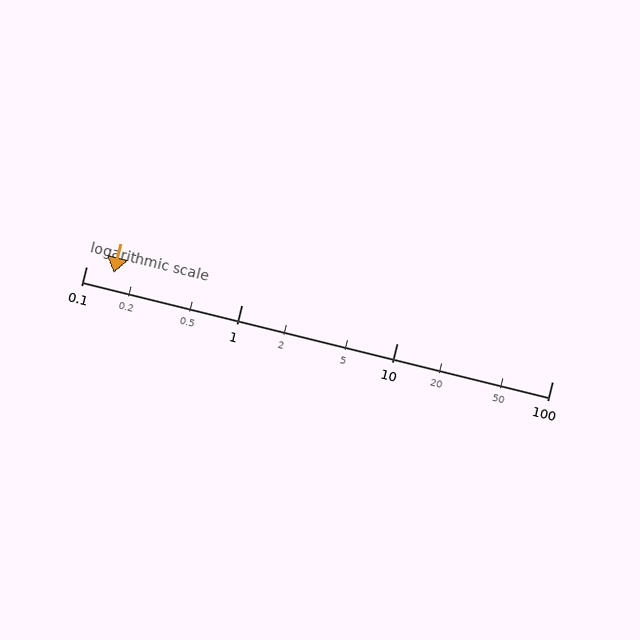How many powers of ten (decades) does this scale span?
The scale spans 3 decades, from 0.1 to 100.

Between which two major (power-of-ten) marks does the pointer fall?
The pointer is between 0.1 and 1.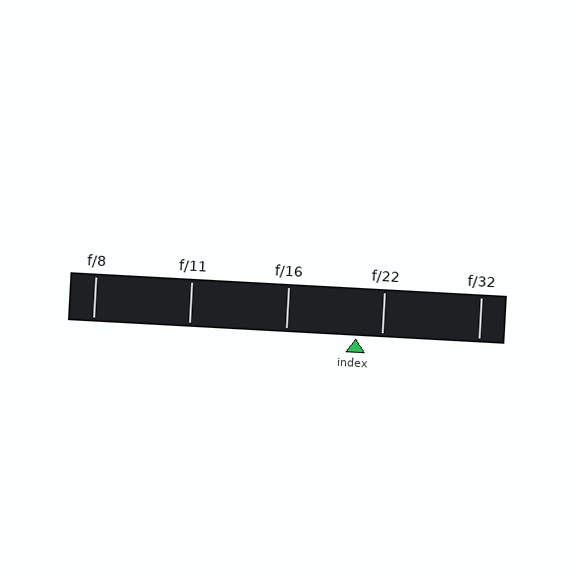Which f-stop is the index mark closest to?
The index mark is closest to f/22.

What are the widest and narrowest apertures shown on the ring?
The widest aperture shown is f/8 and the narrowest is f/32.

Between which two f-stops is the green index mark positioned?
The index mark is between f/16 and f/22.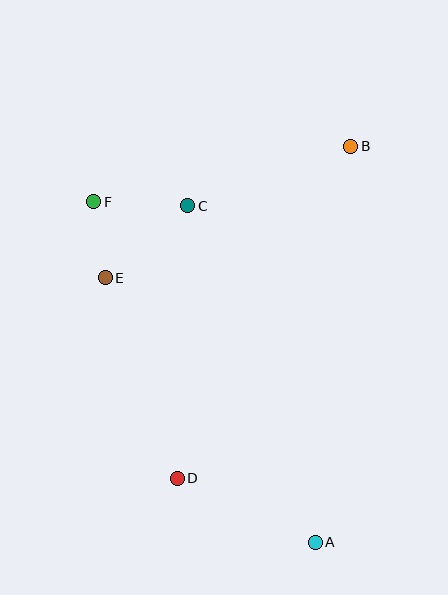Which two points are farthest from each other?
Points A and F are farthest from each other.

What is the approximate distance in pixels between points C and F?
The distance between C and F is approximately 94 pixels.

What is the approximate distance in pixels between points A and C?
The distance between A and C is approximately 360 pixels.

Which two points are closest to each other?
Points E and F are closest to each other.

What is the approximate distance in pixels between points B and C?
The distance between B and C is approximately 174 pixels.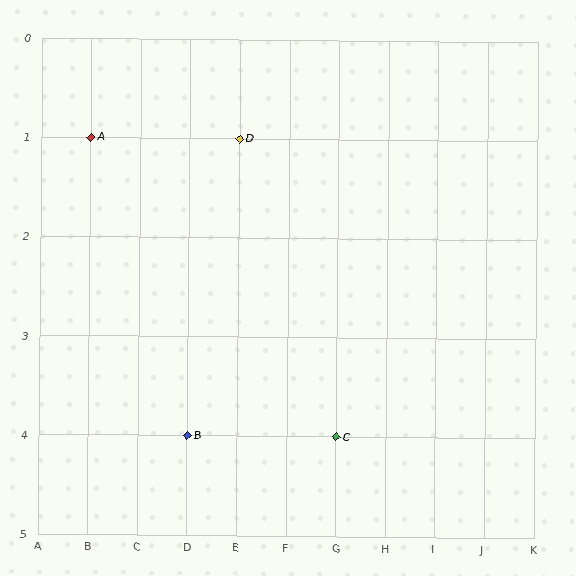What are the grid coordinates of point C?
Point C is at grid coordinates (G, 4).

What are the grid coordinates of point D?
Point D is at grid coordinates (E, 1).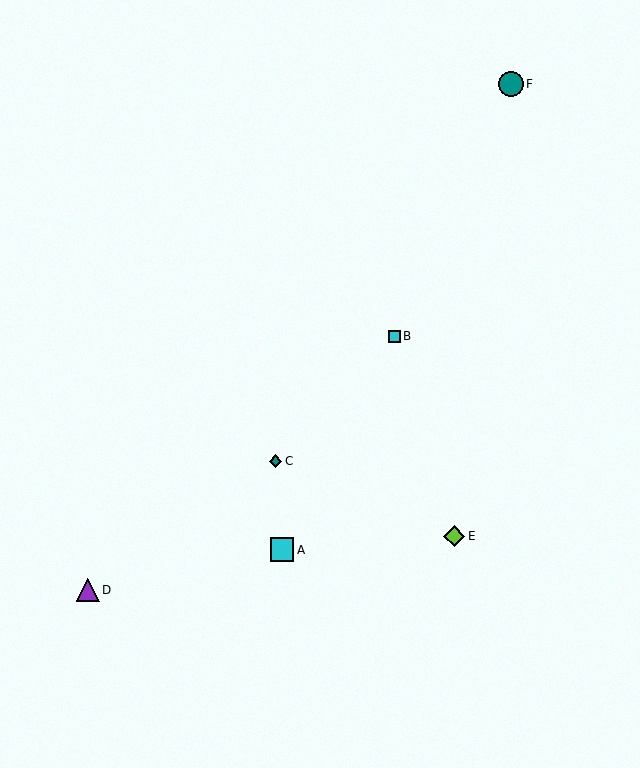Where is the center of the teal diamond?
The center of the teal diamond is at (276, 461).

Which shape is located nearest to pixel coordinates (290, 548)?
The cyan square (labeled A) at (282, 550) is nearest to that location.